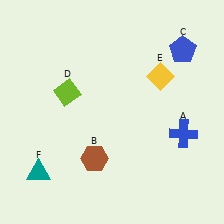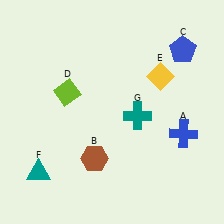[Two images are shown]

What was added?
A teal cross (G) was added in Image 2.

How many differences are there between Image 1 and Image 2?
There is 1 difference between the two images.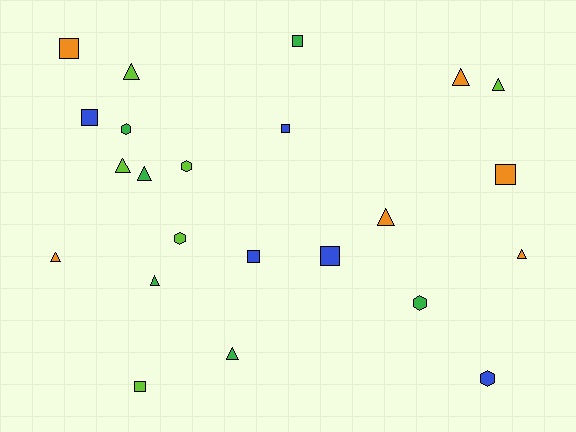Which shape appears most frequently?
Triangle, with 10 objects.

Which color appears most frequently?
Lime, with 6 objects.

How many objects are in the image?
There are 23 objects.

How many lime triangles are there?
There are 3 lime triangles.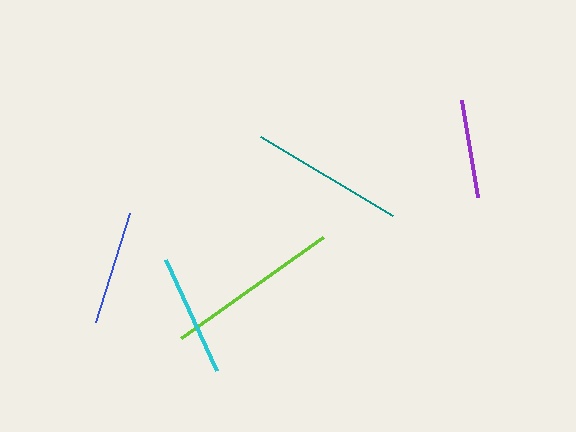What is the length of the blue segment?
The blue segment is approximately 115 pixels long.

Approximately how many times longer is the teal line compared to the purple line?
The teal line is approximately 1.6 times the length of the purple line.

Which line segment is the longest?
The lime line is the longest at approximately 175 pixels.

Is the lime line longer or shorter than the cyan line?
The lime line is longer than the cyan line.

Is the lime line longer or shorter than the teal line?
The lime line is longer than the teal line.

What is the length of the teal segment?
The teal segment is approximately 153 pixels long.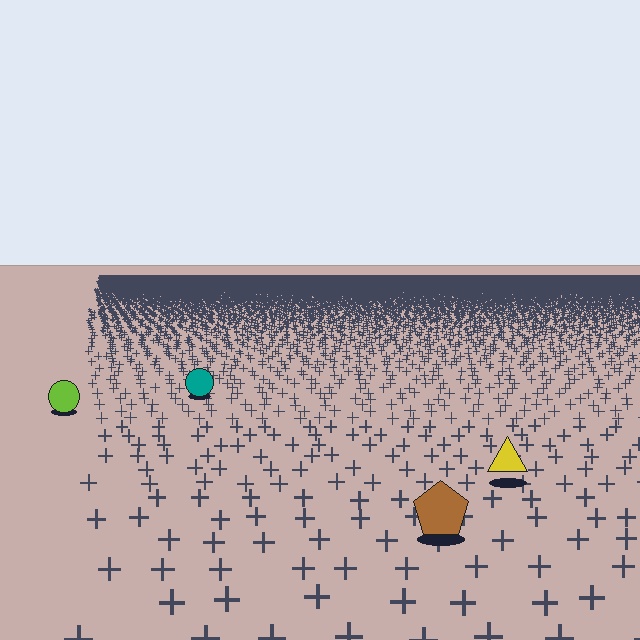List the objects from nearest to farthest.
From nearest to farthest: the brown pentagon, the yellow triangle, the lime circle, the teal circle.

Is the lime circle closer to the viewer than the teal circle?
Yes. The lime circle is closer — you can tell from the texture gradient: the ground texture is coarser near it.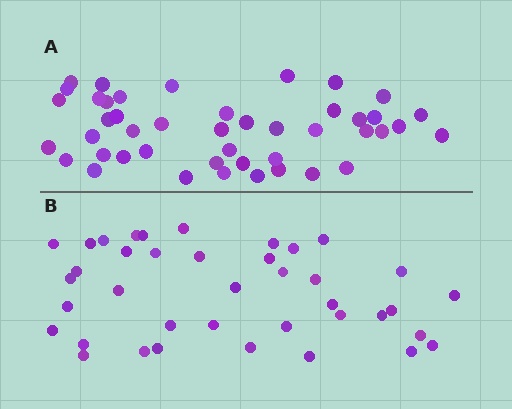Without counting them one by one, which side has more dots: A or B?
Region A (the top region) has more dots.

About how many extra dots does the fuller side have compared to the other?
Region A has about 6 more dots than region B.